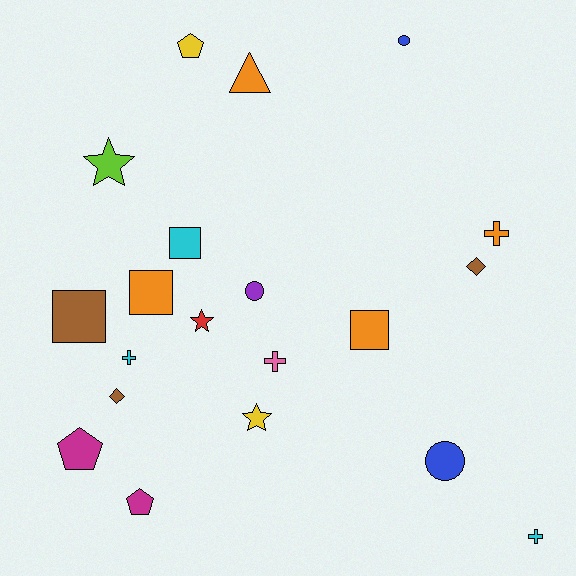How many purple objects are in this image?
There is 1 purple object.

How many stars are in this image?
There are 3 stars.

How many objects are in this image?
There are 20 objects.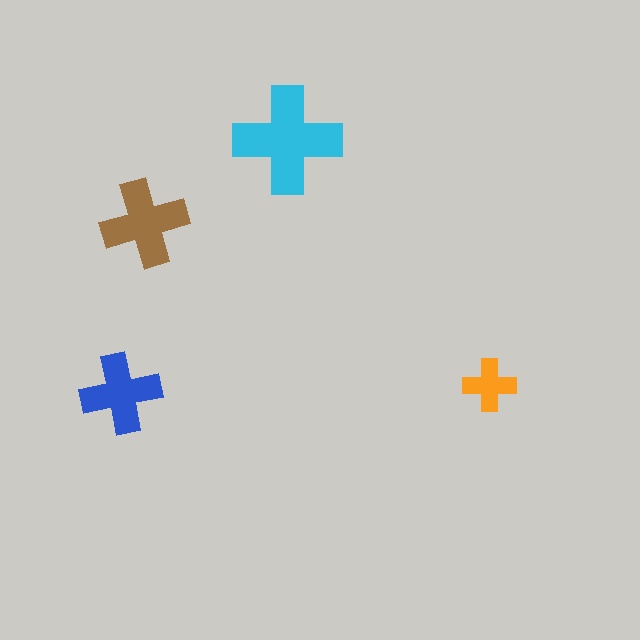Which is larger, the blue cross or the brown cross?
The brown one.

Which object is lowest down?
The blue cross is bottommost.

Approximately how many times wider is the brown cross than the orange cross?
About 1.5 times wider.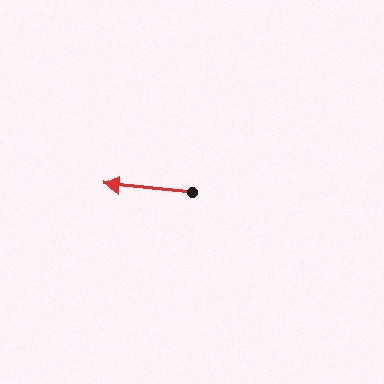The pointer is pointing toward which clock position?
Roughly 9 o'clock.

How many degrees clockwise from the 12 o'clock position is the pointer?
Approximately 275 degrees.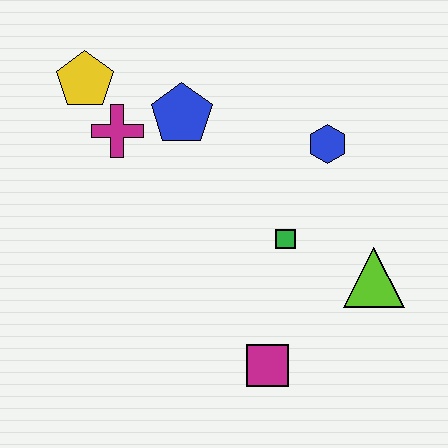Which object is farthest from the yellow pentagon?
The lime triangle is farthest from the yellow pentagon.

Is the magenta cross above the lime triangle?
Yes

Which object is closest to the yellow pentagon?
The magenta cross is closest to the yellow pentagon.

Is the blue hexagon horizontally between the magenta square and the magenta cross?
No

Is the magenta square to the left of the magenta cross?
No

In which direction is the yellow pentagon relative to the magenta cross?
The yellow pentagon is above the magenta cross.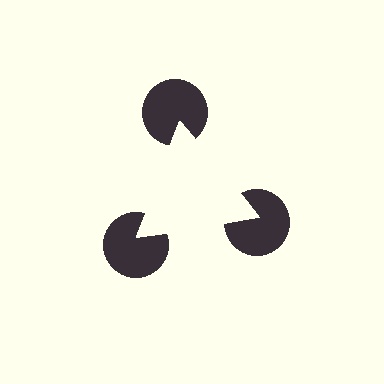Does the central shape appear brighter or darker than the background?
It typically appears slightly brighter than the background, even though no actual brightness change is drawn.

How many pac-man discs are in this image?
There are 3 — one at each vertex of the illusory triangle.